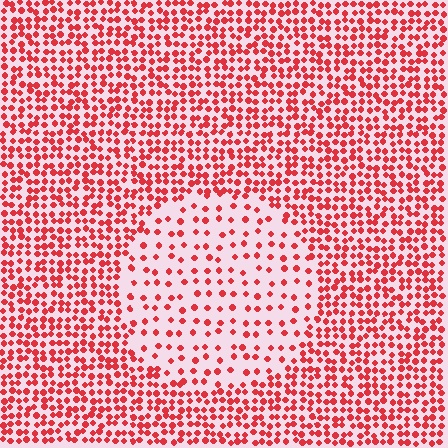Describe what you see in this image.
The image contains small red elements arranged at two different densities. A circle-shaped region is visible where the elements are less densely packed than the surrounding area.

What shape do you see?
I see a circle.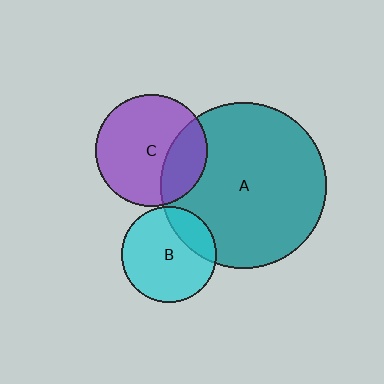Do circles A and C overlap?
Yes.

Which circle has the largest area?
Circle A (teal).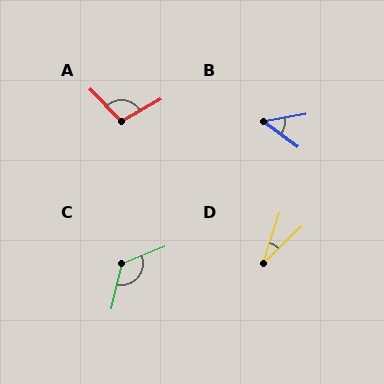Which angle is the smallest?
D, at approximately 28 degrees.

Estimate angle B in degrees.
Approximately 47 degrees.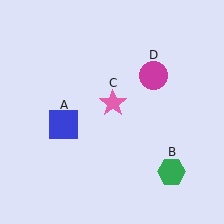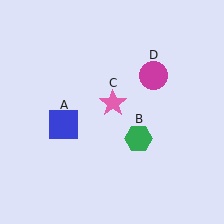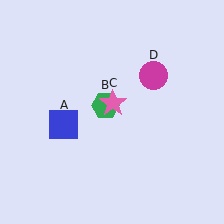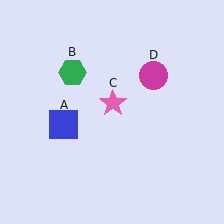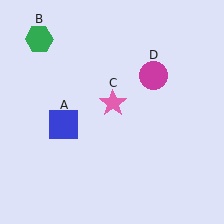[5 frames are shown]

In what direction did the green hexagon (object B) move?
The green hexagon (object B) moved up and to the left.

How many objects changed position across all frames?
1 object changed position: green hexagon (object B).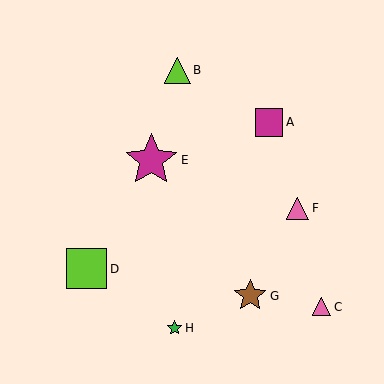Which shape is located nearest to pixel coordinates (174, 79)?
The lime triangle (labeled B) at (177, 70) is nearest to that location.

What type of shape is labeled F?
Shape F is a pink triangle.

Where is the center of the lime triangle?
The center of the lime triangle is at (177, 70).